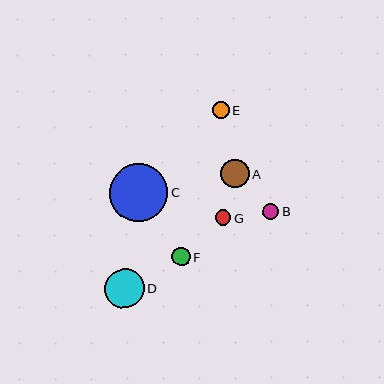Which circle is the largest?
Circle C is the largest with a size of approximately 58 pixels.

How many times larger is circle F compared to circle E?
Circle F is approximately 1.2 times the size of circle E.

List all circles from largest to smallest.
From largest to smallest: C, D, A, F, E, B, G.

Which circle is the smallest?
Circle G is the smallest with a size of approximately 15 pixels.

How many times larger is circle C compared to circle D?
Circle C is approximately 1.5 times the size of circle D.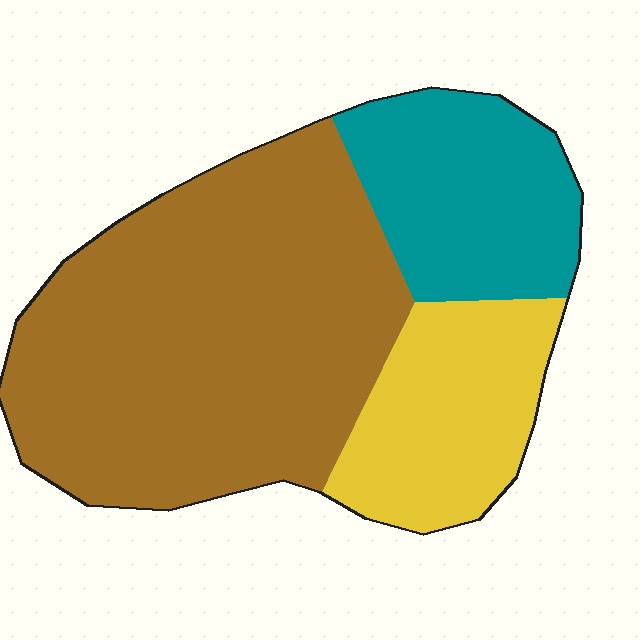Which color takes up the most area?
Brown, at roughly 60%.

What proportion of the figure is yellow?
Yellow covers around 20% of the figure.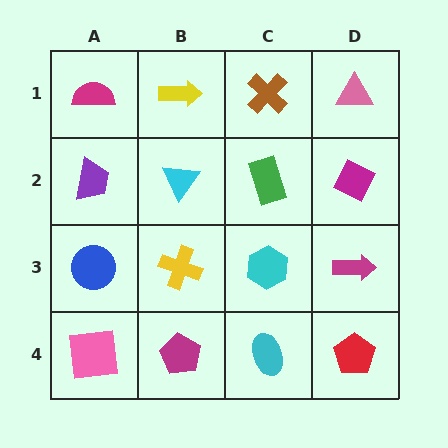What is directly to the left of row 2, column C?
A cyan triangle.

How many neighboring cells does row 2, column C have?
4.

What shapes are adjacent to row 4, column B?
A yellow cross (row 3, column B), a pink square (row 4, column A), a cyan ellipse (row 4, column C).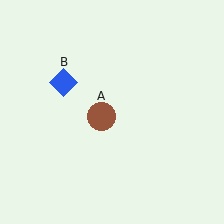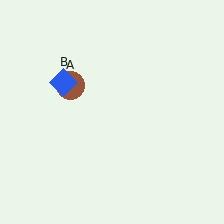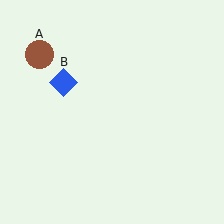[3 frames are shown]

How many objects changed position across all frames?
1 object changed position: brown circle (object A).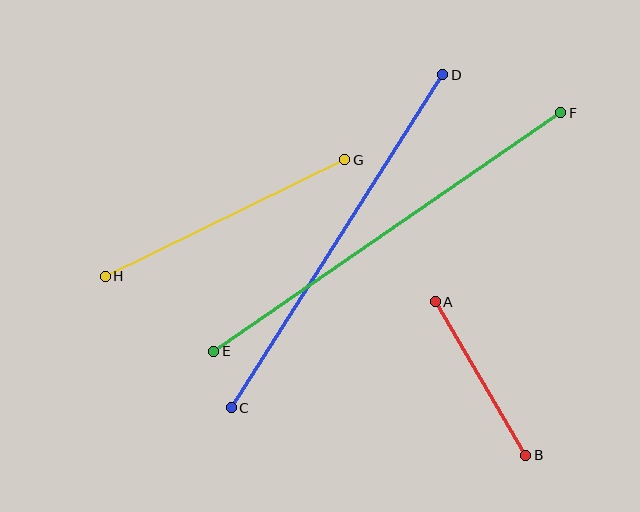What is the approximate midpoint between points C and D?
The midpoint is at approximately (337, 241) pixels.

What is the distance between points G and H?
The distance is approximately 266 pixels.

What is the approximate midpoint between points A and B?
The midpoint is at approximately (480, 379) pixels.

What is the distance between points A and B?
The distance is approximately 178 pixels.